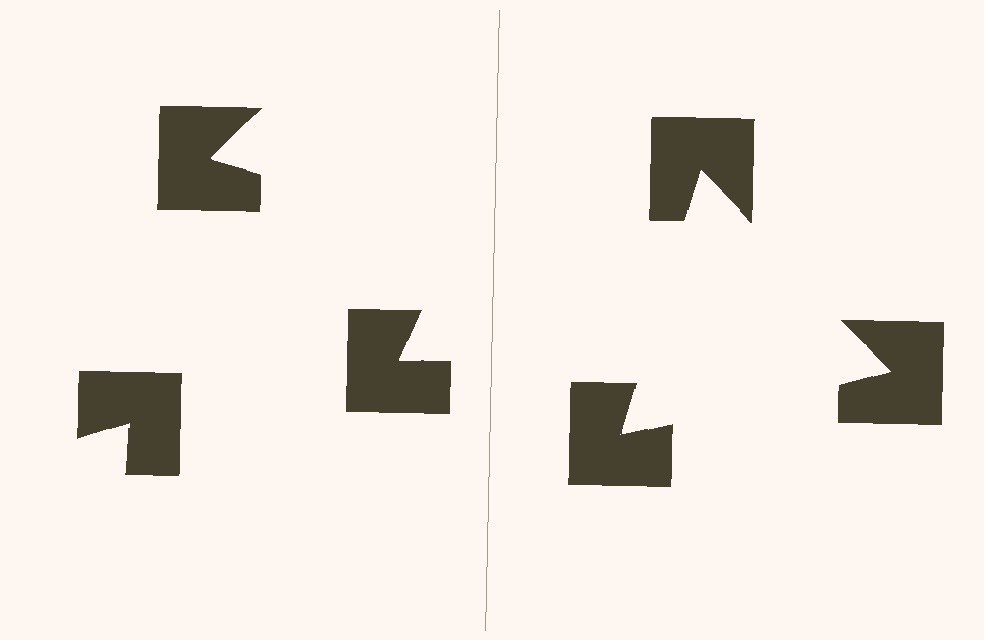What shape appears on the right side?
An illusory triangle.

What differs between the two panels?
The notched squares are positioned identically on both sides; only the wedge orientations differ. On the right they align to a triangle; on the left they are misaligned.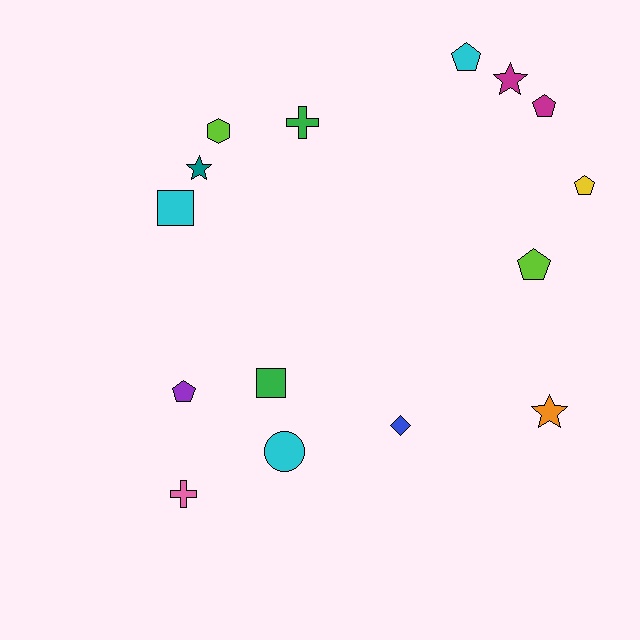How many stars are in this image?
There are 3 stars.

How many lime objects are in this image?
There are 2 lime objects.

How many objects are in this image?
There are 15 objects.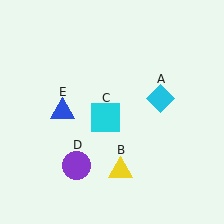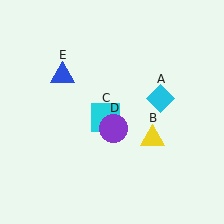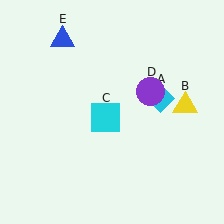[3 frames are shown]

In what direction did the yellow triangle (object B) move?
The yellow triangle (object B) moved up and to the right.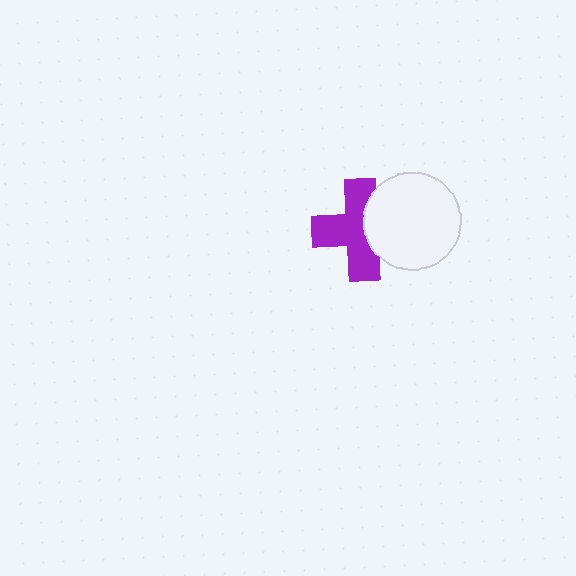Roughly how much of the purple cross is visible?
Most of it is visible (roughly 66%).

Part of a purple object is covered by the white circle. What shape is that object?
It is a cross.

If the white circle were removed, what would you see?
You would see the complete purple cross.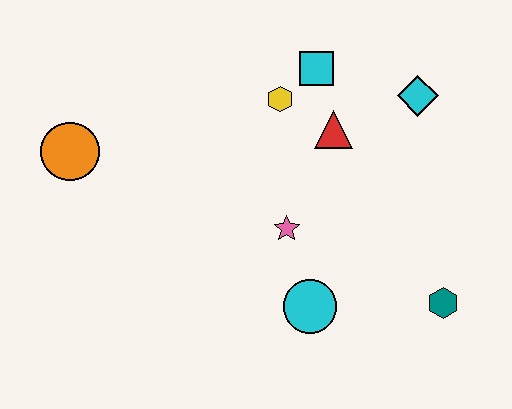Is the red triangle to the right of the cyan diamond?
No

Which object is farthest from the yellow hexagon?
The teal hexagon is farthest from the yellow hexagon.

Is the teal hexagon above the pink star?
No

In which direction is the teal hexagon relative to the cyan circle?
The teal hexagon is to the right of the cyan circle.